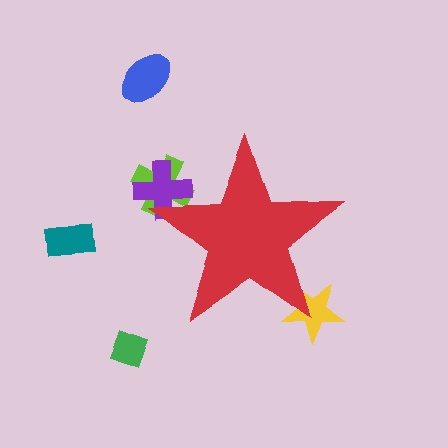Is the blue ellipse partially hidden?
No, the blue ellipse is fully visible.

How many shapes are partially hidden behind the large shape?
3 shapes are partially hidden.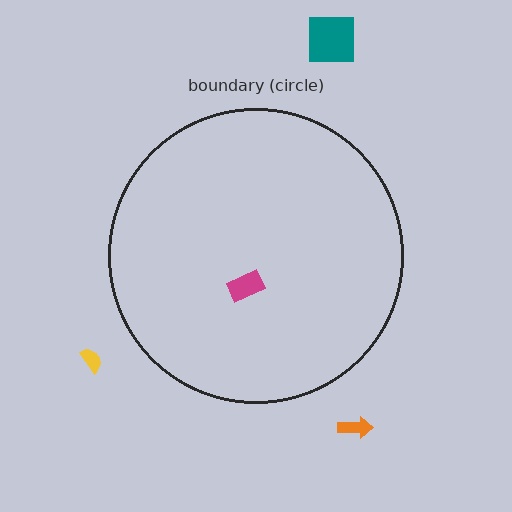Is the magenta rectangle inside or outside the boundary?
Inside.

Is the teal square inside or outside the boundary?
Outside.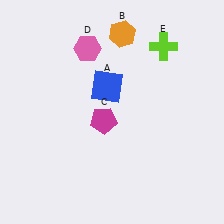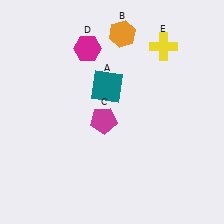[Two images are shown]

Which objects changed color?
A changed from blue to teal. D changed from pink to magenta. E changed from lime to yellow.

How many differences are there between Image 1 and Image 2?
There are 3 differences between the two images.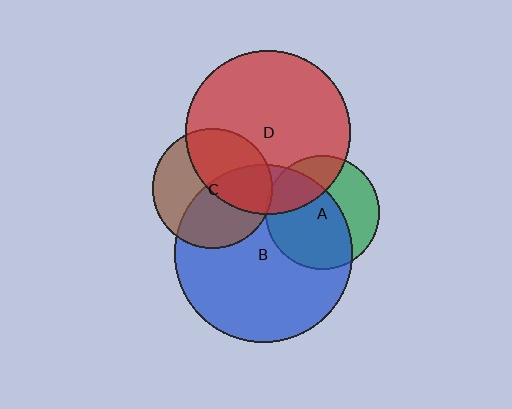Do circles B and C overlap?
Yes.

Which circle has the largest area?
Circle B (blue).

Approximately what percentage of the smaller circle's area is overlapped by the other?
Approximately 50%.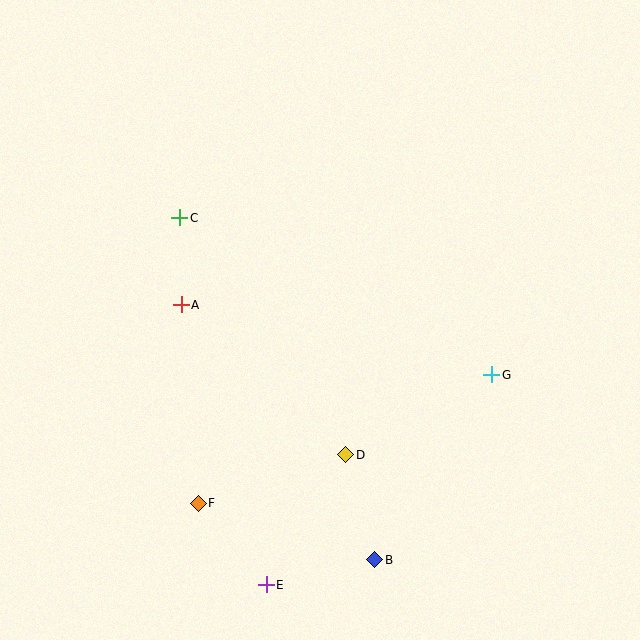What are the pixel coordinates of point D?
Point D is at (346, 455).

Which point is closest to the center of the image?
Point D at (346, 455) is closest to the center.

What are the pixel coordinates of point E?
Point E is at (266, 585).